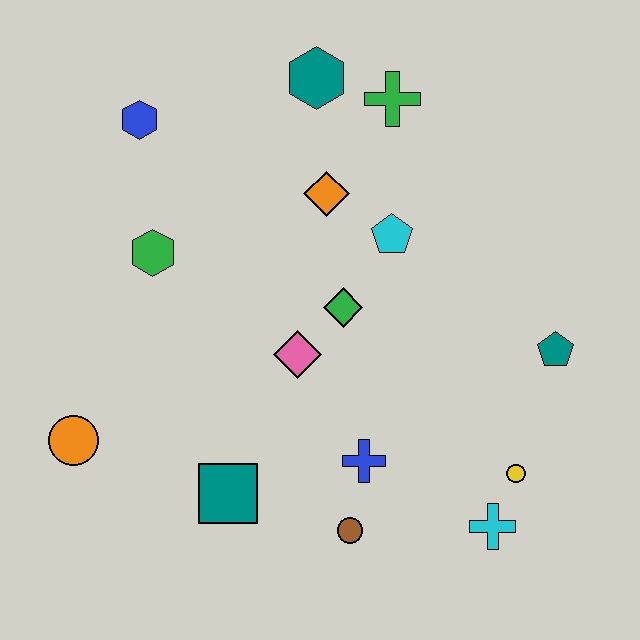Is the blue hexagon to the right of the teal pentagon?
No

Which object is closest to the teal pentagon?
The yellow circle is closest to the teal pentagon.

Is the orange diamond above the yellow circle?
Yes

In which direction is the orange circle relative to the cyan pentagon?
The orange circle is to the left of the cyan pentagon.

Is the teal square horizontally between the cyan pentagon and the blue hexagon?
Yes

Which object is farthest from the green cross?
The orange circle is farthest from the green cross.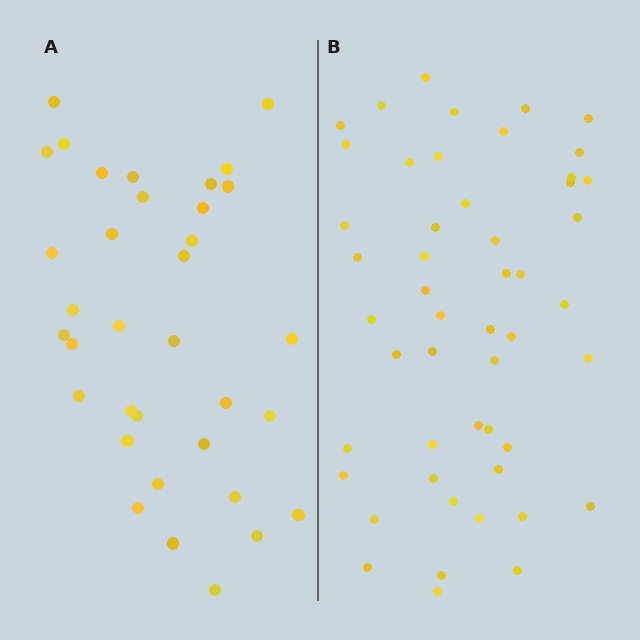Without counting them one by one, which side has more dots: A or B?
Region B (the right region) has more dots.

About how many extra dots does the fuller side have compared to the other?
Region B has approximately 15 more dots than region A.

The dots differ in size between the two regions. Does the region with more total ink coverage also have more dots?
No. Region A has more total ink coverage because its dots are larger, but region B actually contains more individual dots. Total area can be misleading — the number of items is what matters here.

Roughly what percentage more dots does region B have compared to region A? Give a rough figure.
About 45% more.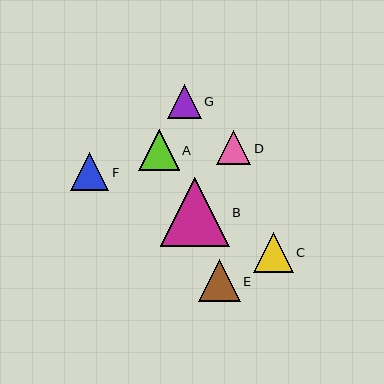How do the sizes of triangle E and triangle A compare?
Triangle E and triangle A are approximately the same size.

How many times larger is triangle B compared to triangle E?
Triangle B is approximately 1.7 times the size of triangle E.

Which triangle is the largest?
Triangle B is the largest with a size of approximately 69 pixels.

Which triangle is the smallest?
Triangle D is the smallest with a size of approximately 34 pixels.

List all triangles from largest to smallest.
From largest to smallest: B, E, A, C, F, G, D.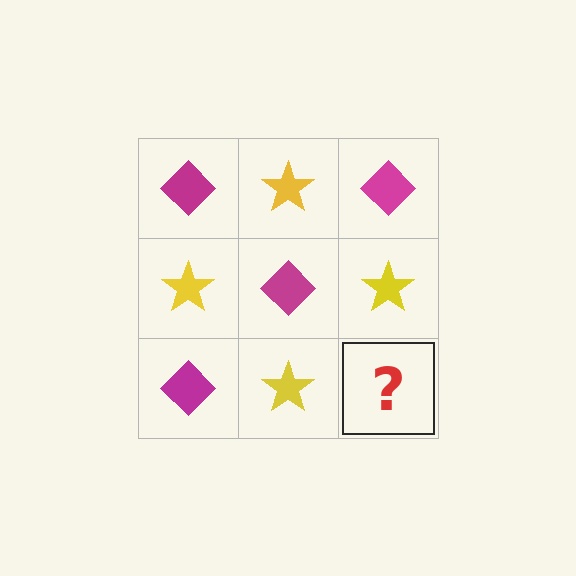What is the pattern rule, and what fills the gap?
The rule is that it alternates magenta diamond and yellow star in a checkerboard pattern. The gap should be filled with a magenta diamond.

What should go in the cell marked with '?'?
The missing cell should contain a magenta diamond.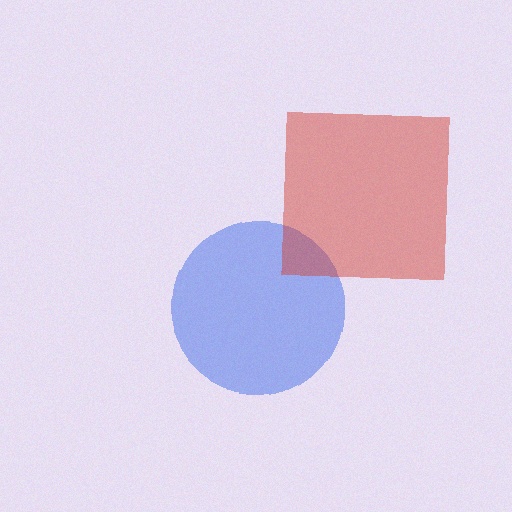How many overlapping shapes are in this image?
There are 2 overlapping shapes in the image.